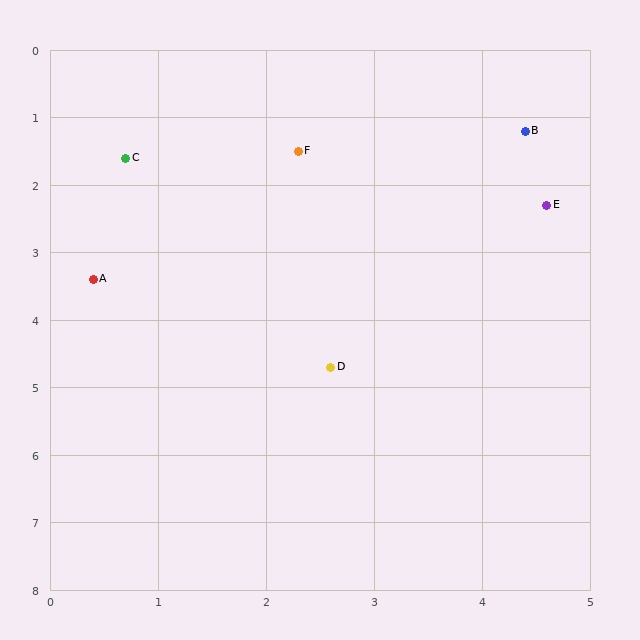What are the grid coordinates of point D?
Point D is at approximately (2.6, 4.7).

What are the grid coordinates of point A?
Point A is at approximately (0.4, 3.4).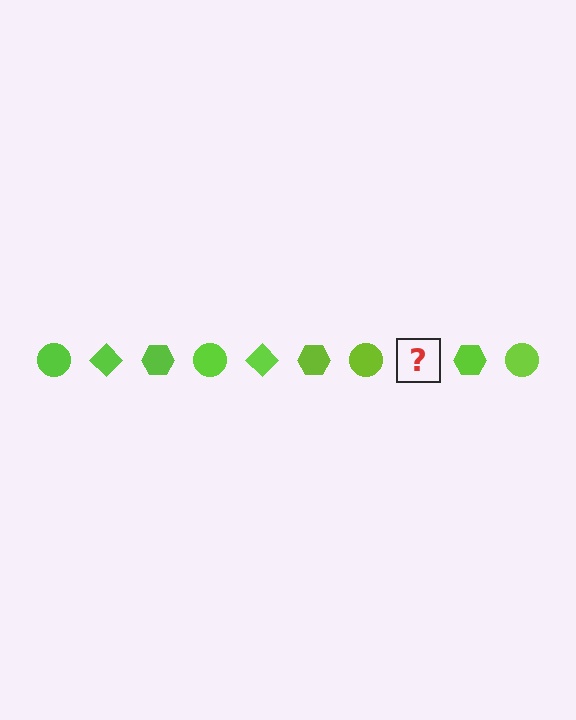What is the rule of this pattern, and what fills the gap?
The rule is that the pattern cycles through circle, diamond, hexagon shapes in lime. The gap should be filled with a lime diamond.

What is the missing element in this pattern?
The missing element is a lime diamond.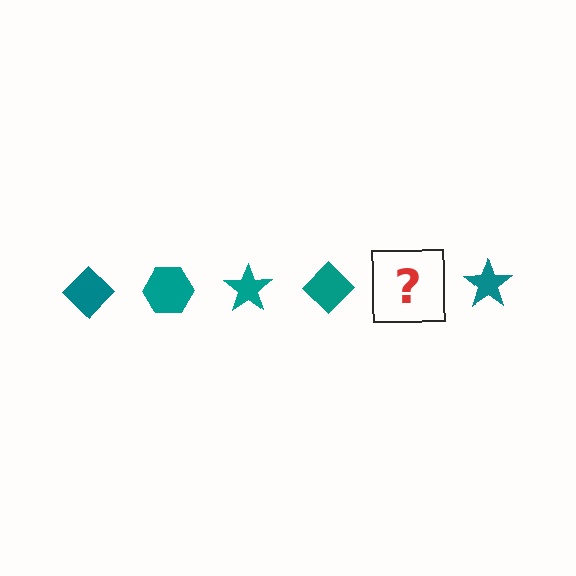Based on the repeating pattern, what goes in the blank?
The blank should be a teal hexagon.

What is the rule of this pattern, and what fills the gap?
The rule is that the pattern cycles through diamond, hexagon, star shapes in teal. The gap should be filled with a teal hexagon.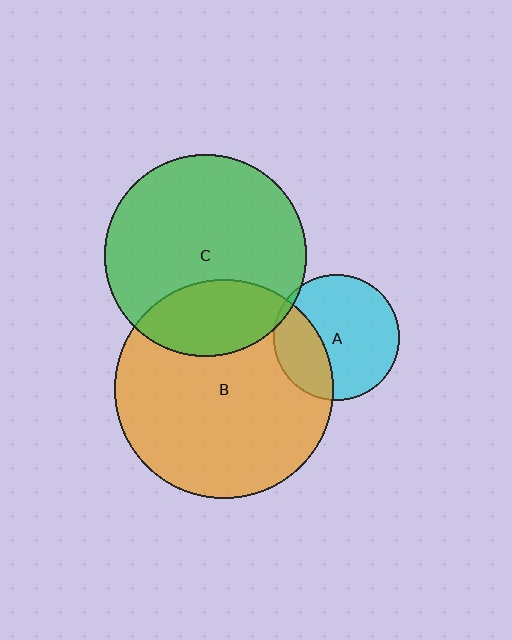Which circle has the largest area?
Circle B (orange).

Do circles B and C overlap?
Yes.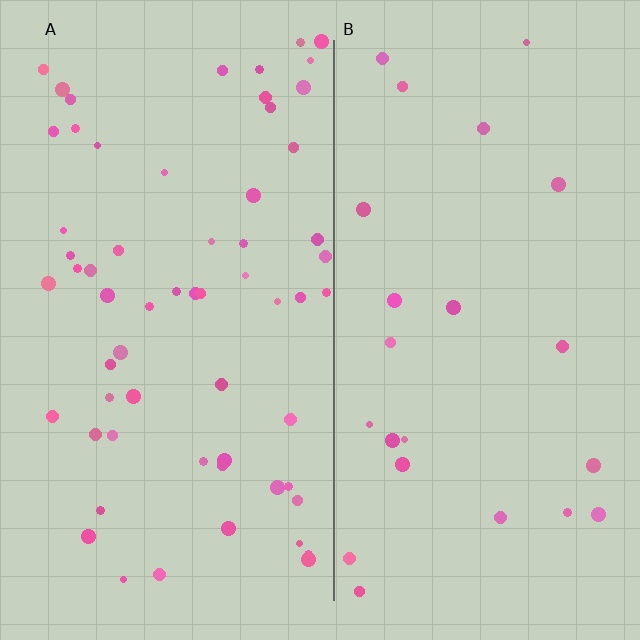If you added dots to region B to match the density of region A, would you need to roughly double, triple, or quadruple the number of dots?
Approximately triple.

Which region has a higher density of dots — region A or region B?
A (the left).